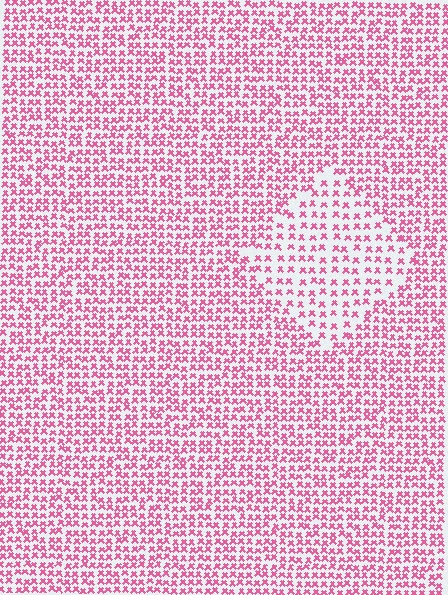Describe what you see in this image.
The image contains small pink elements arranged at two different densities. A diamond-shaped region is visible where the elements are less densely packed than the surrounding area.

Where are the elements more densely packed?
The elements are more densely packed outside the diamond boundary.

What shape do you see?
I see a diamond.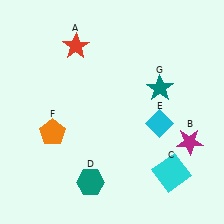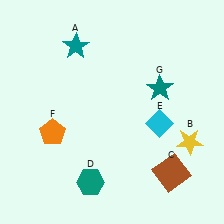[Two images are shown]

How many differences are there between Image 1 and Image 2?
There are 3 differences between the two images.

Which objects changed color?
A changed from red to teal. B changed from magenta to yellow. C changed from cyan to brown.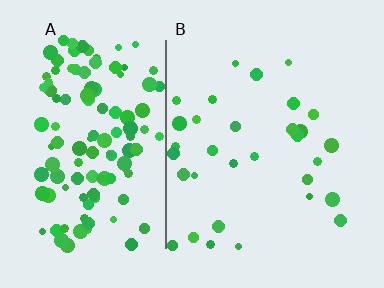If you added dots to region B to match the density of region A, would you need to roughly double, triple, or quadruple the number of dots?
Approximately quadruple.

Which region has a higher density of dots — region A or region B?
A (the left).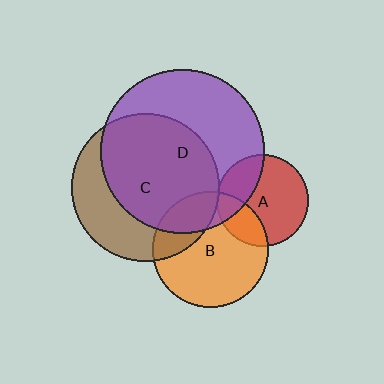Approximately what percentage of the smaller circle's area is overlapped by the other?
Approximately 30%.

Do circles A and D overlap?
Yes.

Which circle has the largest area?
Circle D (purple).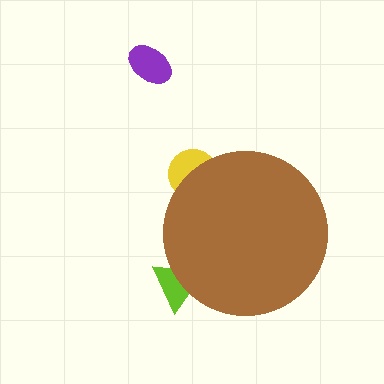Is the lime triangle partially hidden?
Yes, the lime triangle is partially hidden behind the brown circle.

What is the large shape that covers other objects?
A brown circle.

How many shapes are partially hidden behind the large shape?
2 shapes are partially hidden.